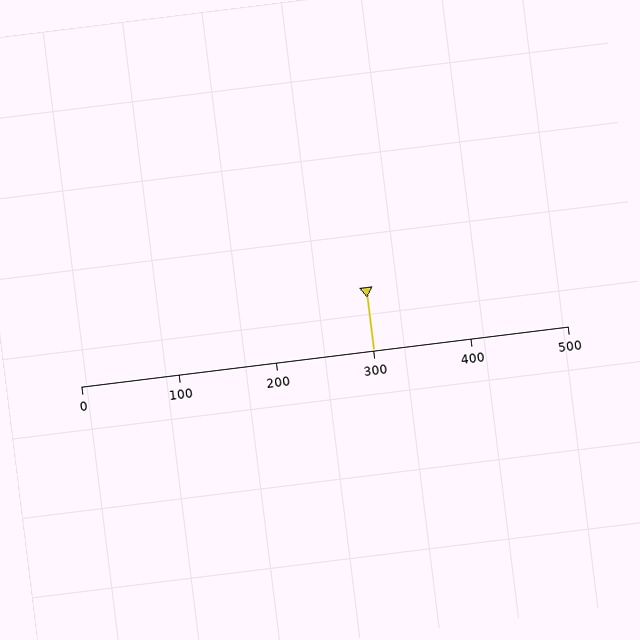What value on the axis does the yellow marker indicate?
The marker indicates approximately 300.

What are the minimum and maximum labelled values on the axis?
The axis runs from 0 to 500.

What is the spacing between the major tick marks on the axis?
The major ticks are spaced 100 apart.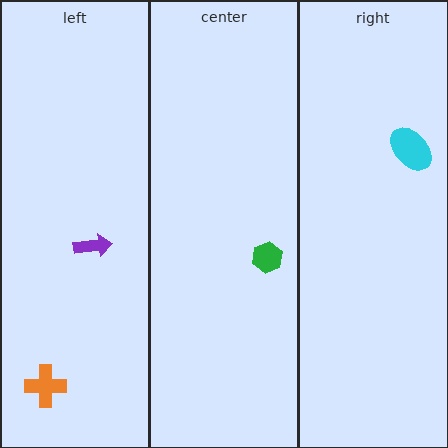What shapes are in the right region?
The cyan ellipse.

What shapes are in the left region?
The purple arrow, the orange cross.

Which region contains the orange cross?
The left region.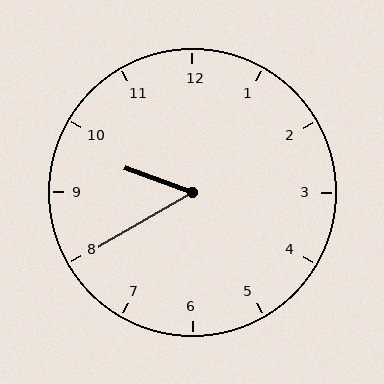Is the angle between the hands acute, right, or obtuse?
It is acute.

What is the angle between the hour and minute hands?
Approximately 50 degrees.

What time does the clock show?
9:40.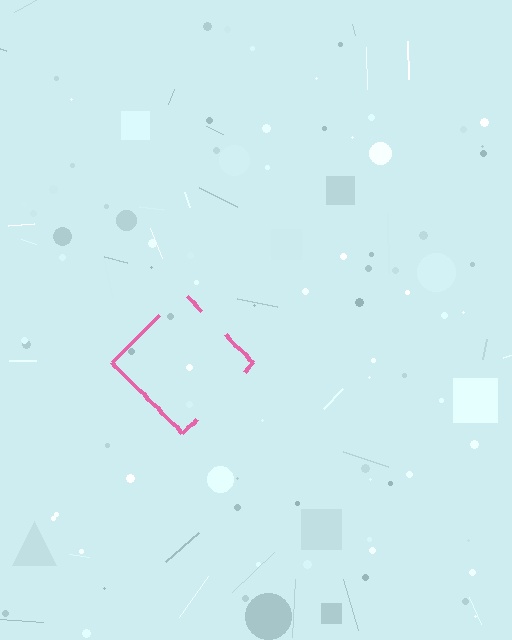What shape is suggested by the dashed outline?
The dashed outline suggests a diamond.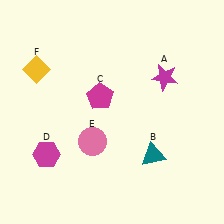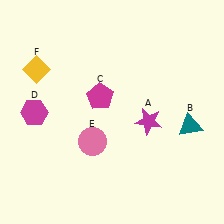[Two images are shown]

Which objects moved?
The objects that moved are: the magenta star (A), the teal triangle (B), the magenta hexagon (D).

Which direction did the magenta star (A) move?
The magenta star (A) moved down.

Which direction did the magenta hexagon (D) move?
The magenta hexagon (D) moved up.